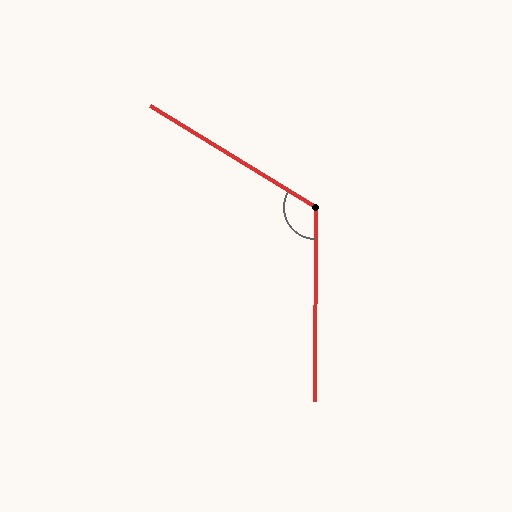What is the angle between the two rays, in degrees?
Approximately 121 degrees.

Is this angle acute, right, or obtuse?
It is obtuse.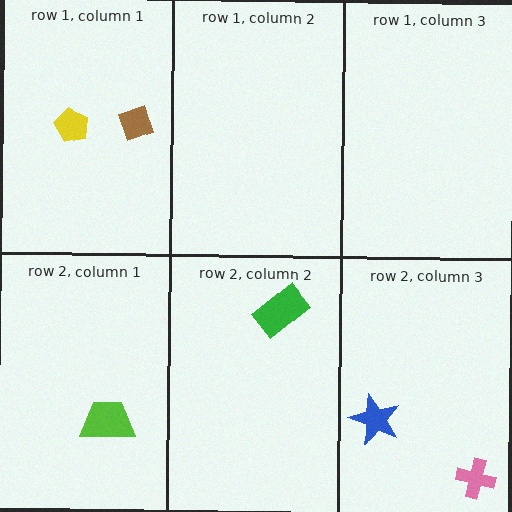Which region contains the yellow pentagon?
The row 1, column 1 region.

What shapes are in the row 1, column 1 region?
The brown diamond, the yellow pentagon.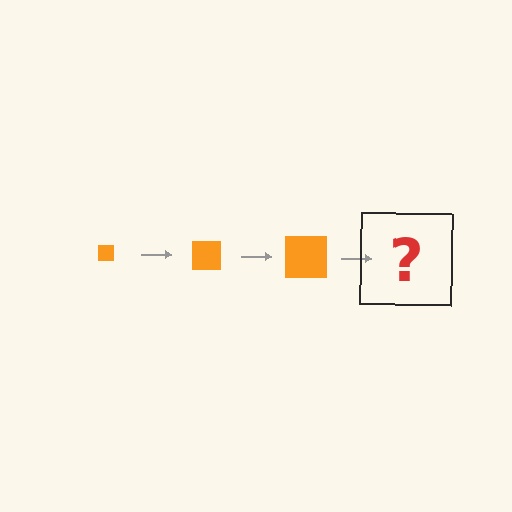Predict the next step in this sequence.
The next step is an orange square, larger than the previous one.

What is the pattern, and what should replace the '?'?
The pattern is that the square gets progressively larger each step. The '?' should be an orange square, larger than the previous one.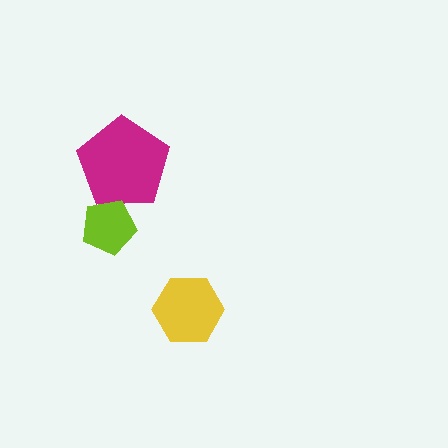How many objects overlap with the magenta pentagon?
1 object overlaps with the magenta pentagon.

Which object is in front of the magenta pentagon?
The lime pentagon is in front of the magenta pentagon.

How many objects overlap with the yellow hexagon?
0 objects overlap with the yellow hexagon.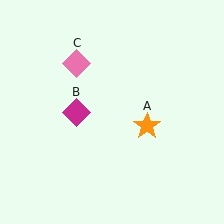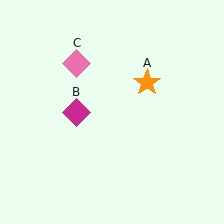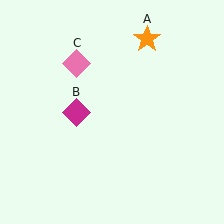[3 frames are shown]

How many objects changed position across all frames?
1 object changed position: orange star (object A).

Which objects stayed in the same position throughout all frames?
Magenta diamond (object B) and pink diamond (object C) remained stationary.